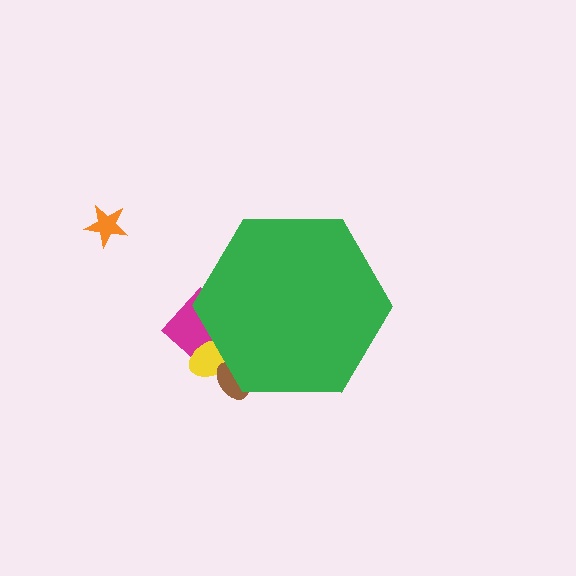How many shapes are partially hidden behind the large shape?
3 shapes are partially hidden.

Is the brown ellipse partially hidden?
Yes, the brown ellipse is partially hidden behind the green hexagon.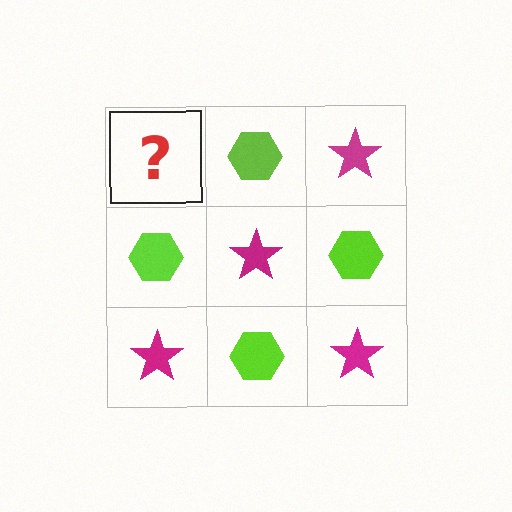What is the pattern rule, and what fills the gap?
The rule is that it alternates magenta star and lime hexagon in a checkerboard pattern. The gap should be filled with a magenta star.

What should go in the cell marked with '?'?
The missing cell should contain a magenta star.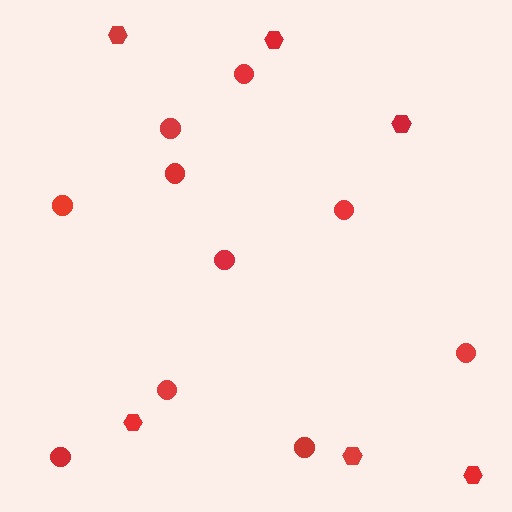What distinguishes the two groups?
There are 2 groups: one group of hexagons (6) and one group of circles (10).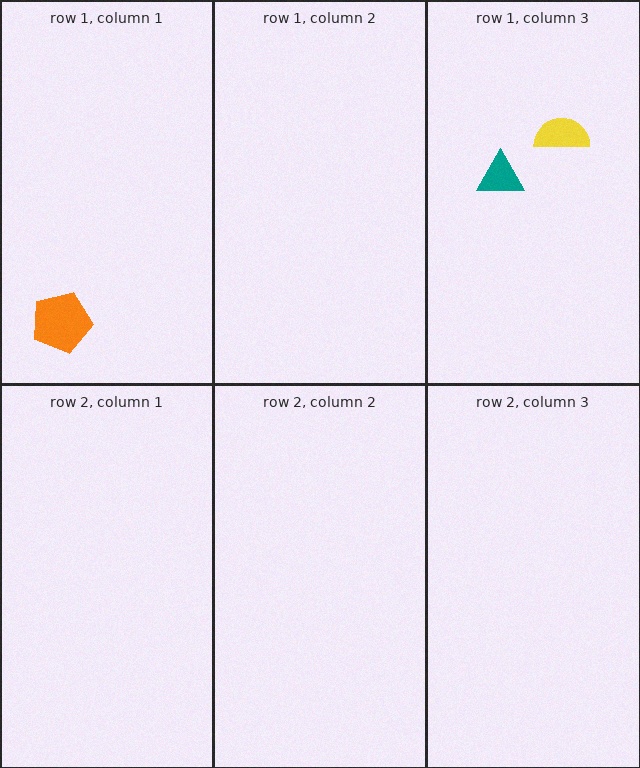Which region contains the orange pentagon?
The row 1, column 1 region.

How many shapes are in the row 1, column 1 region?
1.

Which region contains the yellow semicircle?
The row 1, column 3 region.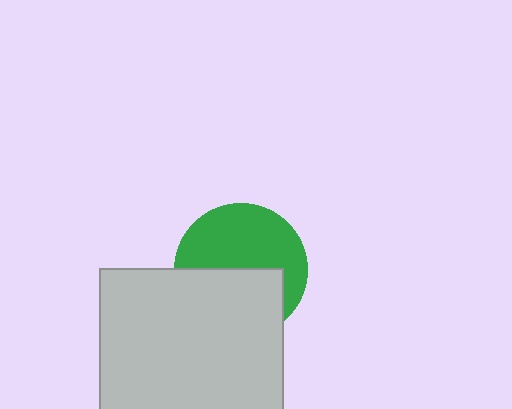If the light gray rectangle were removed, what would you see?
You would see the complete green circle.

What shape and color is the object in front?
The object in front is a light gray rectangle.